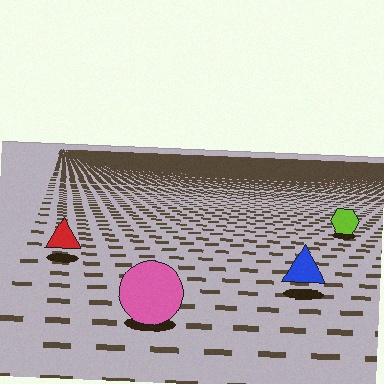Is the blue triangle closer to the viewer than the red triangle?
Yes. The blue triangle is closer — you can tell from the texture gradient: the ground texture is coarser near it.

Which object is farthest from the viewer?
The lime hexagon is farthest from the viewer. It appears smaller and the ground texture around it is denser.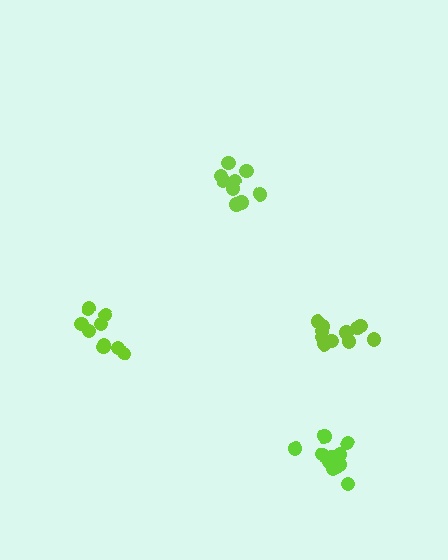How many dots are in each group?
Group 1: 12 dots, Group 2: 11 dots, Group 3: 9 dots, Group 4: 9 dots (41 total).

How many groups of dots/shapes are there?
There are 4 groups.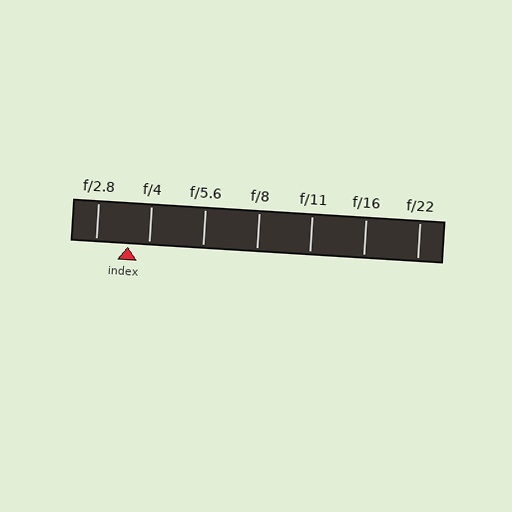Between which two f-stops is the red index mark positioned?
The index mark is between f/2.8 and f/4.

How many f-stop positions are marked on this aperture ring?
There are 7 f-stop positions marked.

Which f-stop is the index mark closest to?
The index mark is closest to f/4.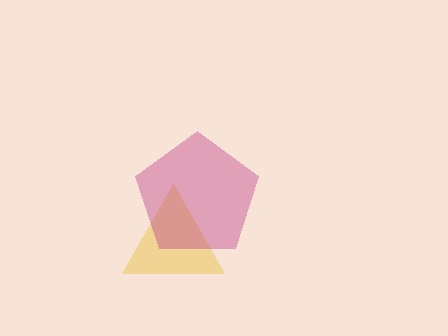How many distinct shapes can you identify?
There are 2 distinct shapes: a yellow triangle, a magenta pentagon.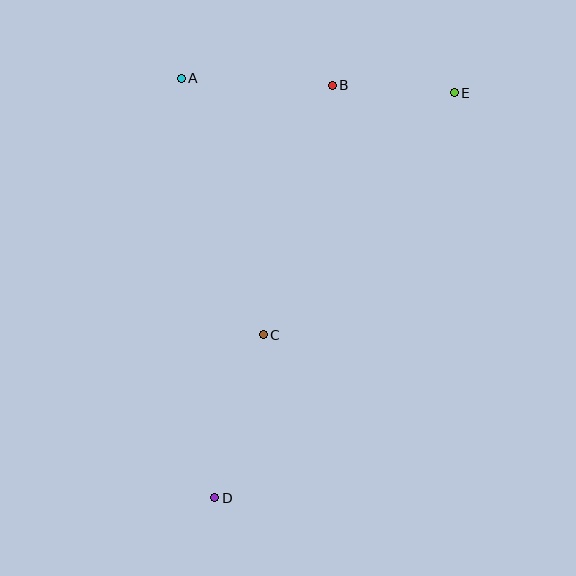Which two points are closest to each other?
Points B and E are closest to each other.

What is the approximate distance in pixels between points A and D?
The distance between A and D is approximately 420 pixels.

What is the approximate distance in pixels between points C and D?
The distance between C and D is approximately 170 pixels.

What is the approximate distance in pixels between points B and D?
The distance between B and D is approximately 429 pixels.